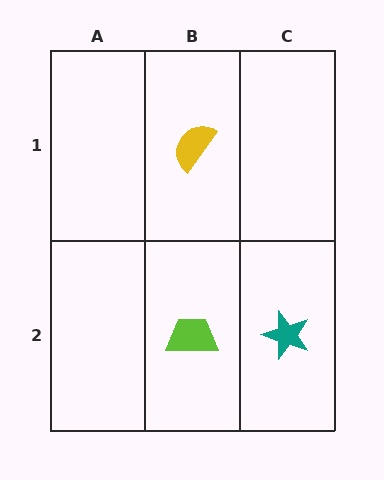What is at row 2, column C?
A teal star.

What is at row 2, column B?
A lime trapezoid.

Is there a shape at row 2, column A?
No, that cell is empty.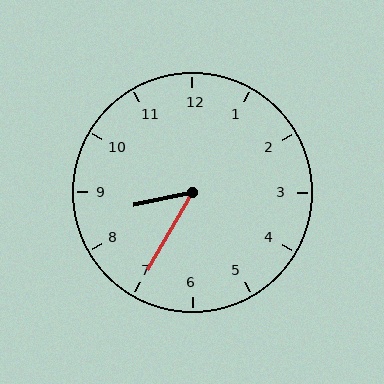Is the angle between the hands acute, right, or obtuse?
It is acute.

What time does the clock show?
8:35.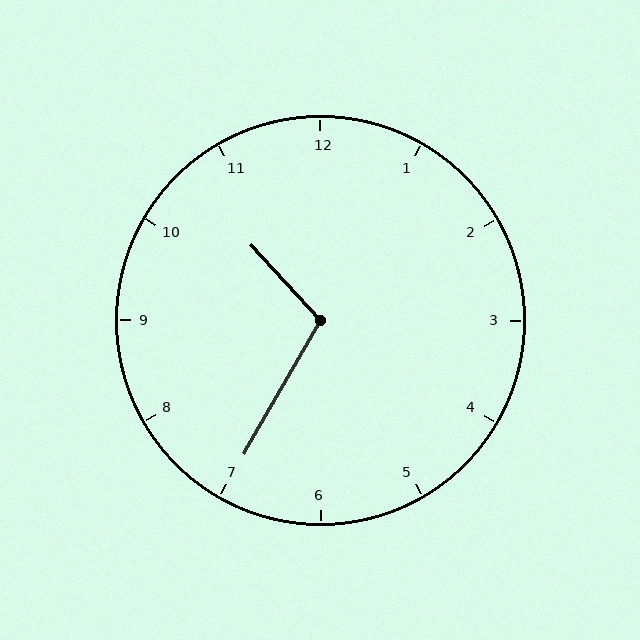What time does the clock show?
10:35.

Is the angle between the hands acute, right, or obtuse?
It is obtuse.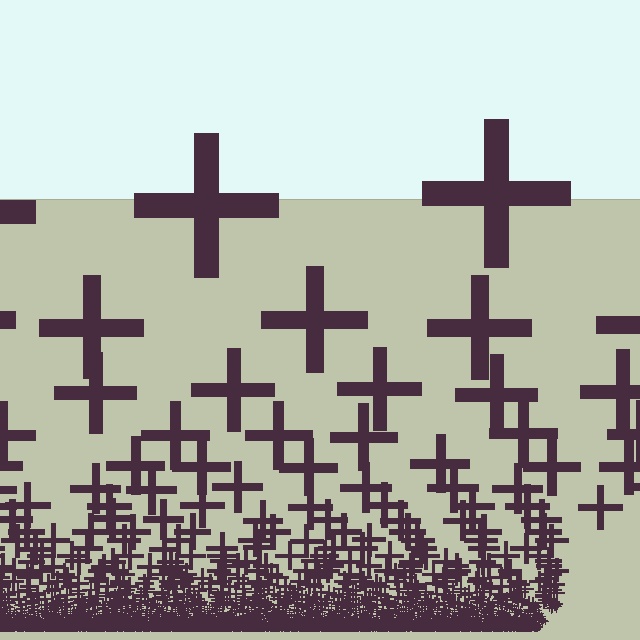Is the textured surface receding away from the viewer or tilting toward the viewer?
The surface appears to tilt toward the viewer. Texture elements get larger and sparser toward the top.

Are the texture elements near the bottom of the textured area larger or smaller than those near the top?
Smaller. The gradient is inverted — elements near the bottom are smaller and denser.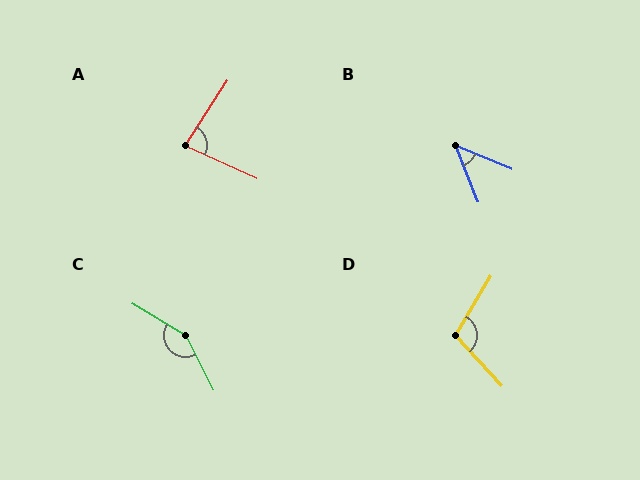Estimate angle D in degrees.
Approximately 107 degrees.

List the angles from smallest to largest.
B (45°), A (82°), D (107°), C (148°).